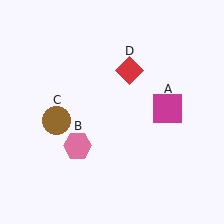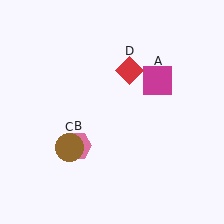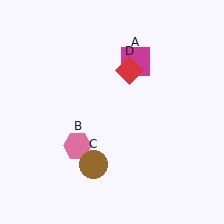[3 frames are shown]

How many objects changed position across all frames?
2 objects changed position: magenta square (object A), brown circle (object C).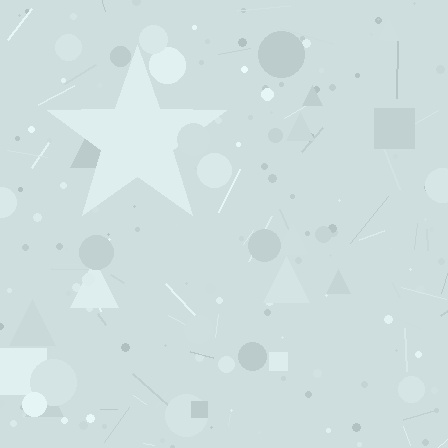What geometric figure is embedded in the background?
A star is embedded in the background.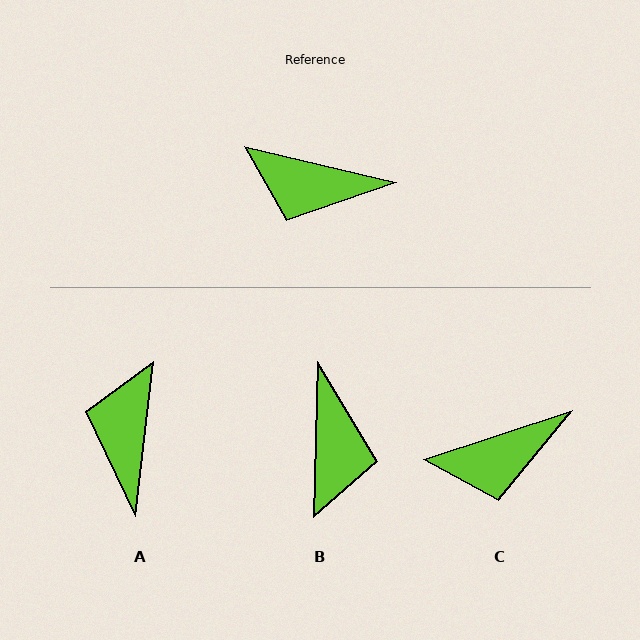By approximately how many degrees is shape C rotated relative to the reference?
Approximately 32 degrees counter-clockwise.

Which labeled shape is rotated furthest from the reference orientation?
B, about 102 degrees away.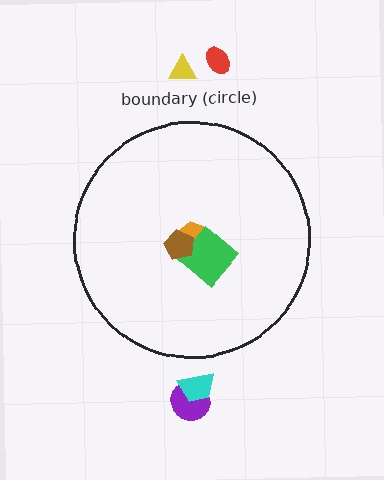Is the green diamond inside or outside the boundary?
Inside.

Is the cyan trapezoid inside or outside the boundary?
Outside.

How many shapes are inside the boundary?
3 inside, 4 outside.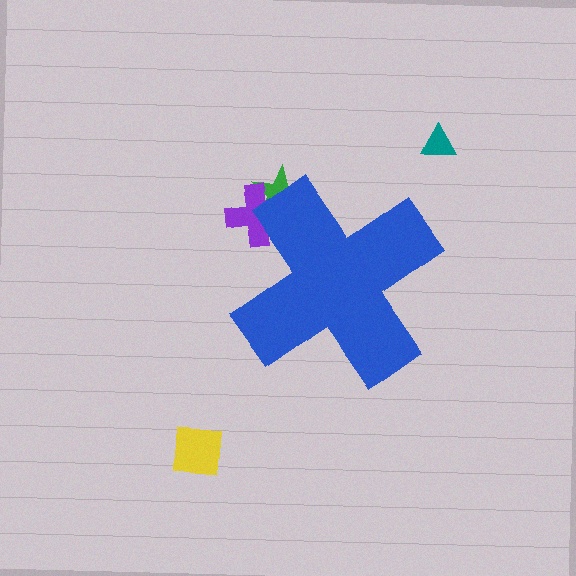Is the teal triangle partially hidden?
No, the teal triangle is fully visible.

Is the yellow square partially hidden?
No, the yellow square is fully visible.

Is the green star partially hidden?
Yes, the green star is partially hidden behind the blue cross.